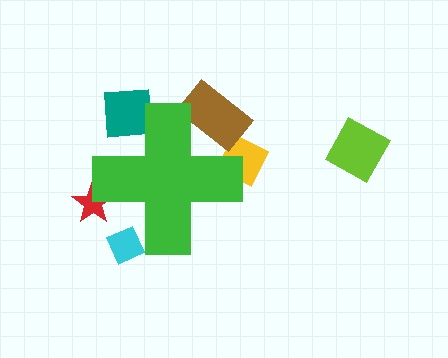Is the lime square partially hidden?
No, the lime square is fully visible.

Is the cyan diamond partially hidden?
Yes, the cyan diamond is partially hidden behind the green cross.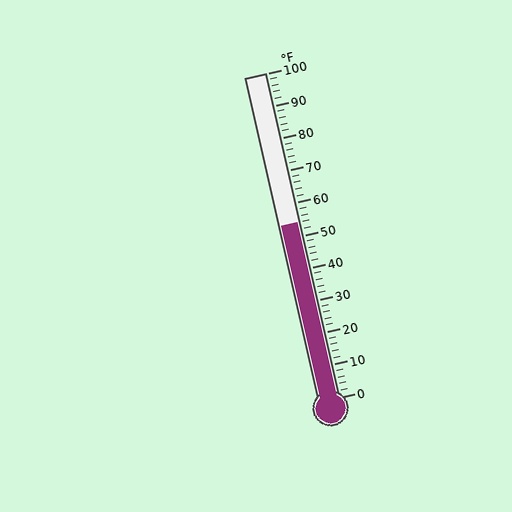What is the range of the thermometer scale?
The thermometer scale ranges from 0°F to 100°F.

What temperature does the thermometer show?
The thermometer shows approximately 54°F.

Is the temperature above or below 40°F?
The temperature is above 40°F.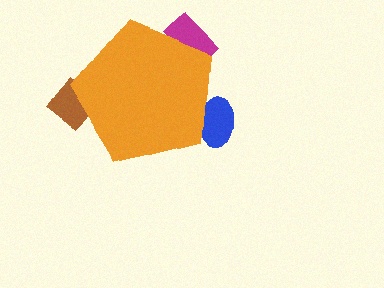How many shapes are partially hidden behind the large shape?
3 shapes are partially hidden.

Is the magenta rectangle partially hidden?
Yes, the magenta rectangle is partially hidden behind the orange pentagon.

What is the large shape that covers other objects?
An orange pentagon.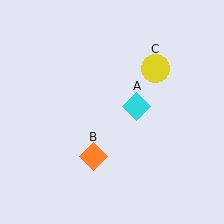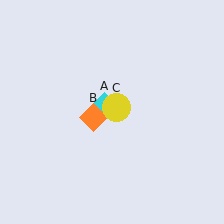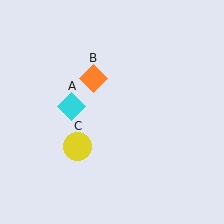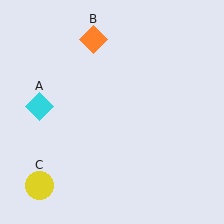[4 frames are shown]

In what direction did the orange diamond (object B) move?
The orange diamond (object B) moved up.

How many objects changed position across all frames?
3 objects changed position: cyan diamond (object A), orange diamond (object B), yellow circle (object C).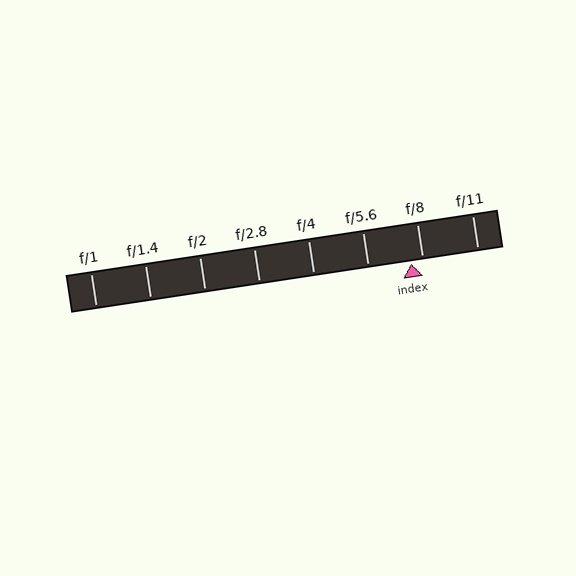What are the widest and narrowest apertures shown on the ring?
The widest aperture shown is f/1 and the narrowest is f/11.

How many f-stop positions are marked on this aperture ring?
There are 8 f-stop positions marked.